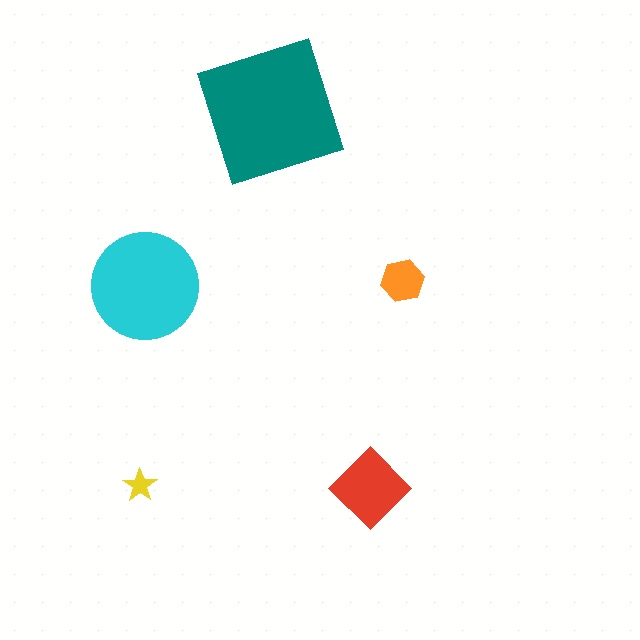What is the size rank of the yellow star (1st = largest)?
5th.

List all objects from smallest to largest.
The yellow star, the orange hexagon, the red diamond, the cyan circle, the teal square.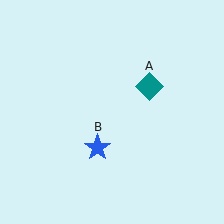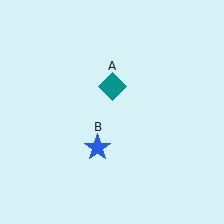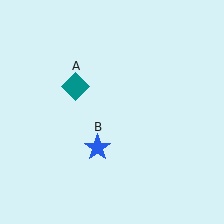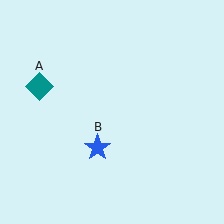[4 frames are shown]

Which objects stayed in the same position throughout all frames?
Blue star (object B) remained stationary.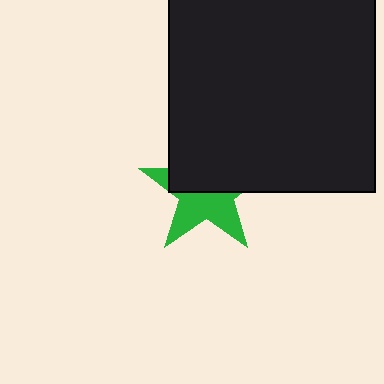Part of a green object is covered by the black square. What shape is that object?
It is a star.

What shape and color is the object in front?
The object in front is a black square.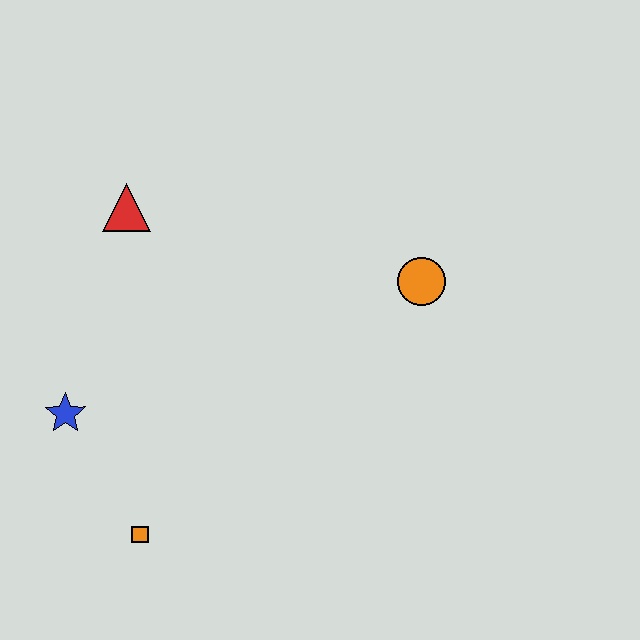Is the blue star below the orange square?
No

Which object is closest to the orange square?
The blue star is closest to the orange square.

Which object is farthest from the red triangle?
The orange square is farthest from the red triangle.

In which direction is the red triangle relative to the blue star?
The red triangle is above the blue star.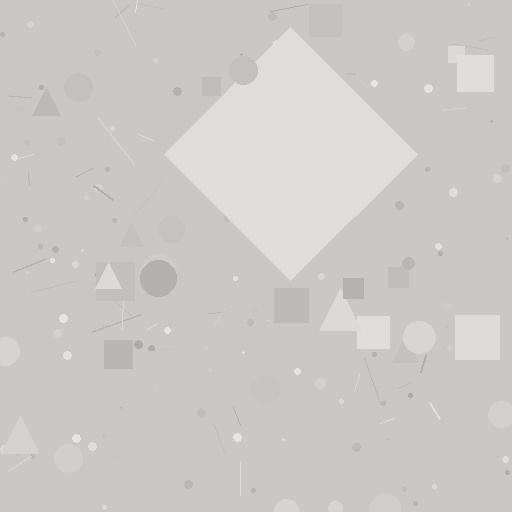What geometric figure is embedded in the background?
A diamond is embedded in the background.